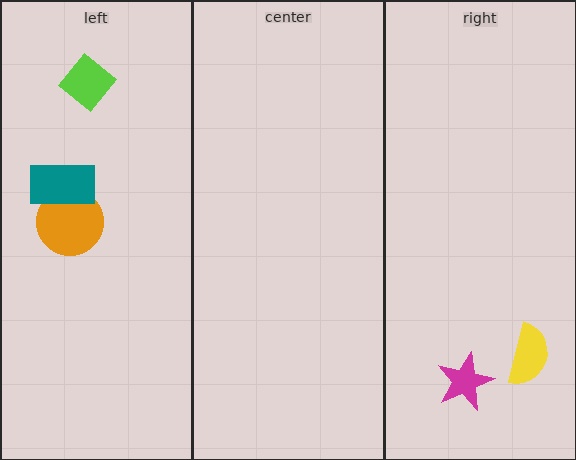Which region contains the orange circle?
The left region.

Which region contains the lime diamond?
The left region.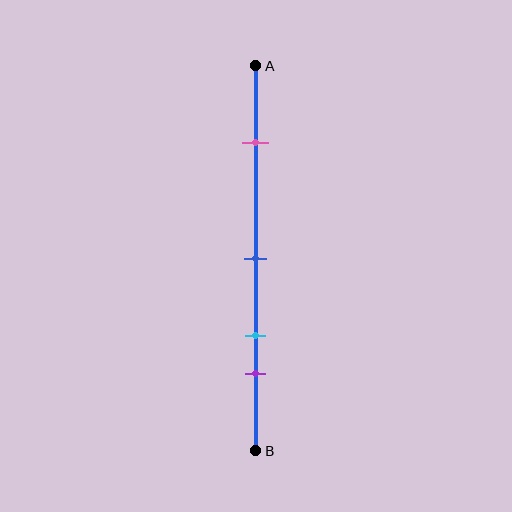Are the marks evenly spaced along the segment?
No, the marks are not evenly spaced.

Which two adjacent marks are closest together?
The cyan and purple marks are the closest adjacent pair.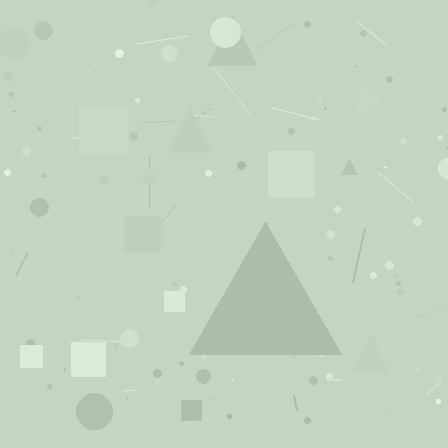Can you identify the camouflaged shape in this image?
The camouflaged shape is a triangle.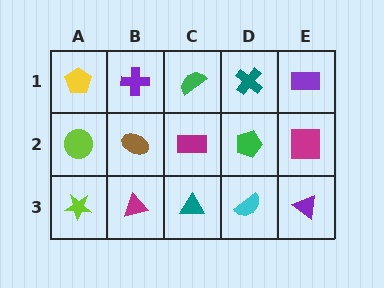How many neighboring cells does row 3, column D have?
3.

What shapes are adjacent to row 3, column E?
A magenta square (row 2, column E), a cyan semicircle (row 3, column D).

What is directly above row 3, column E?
A magenta square.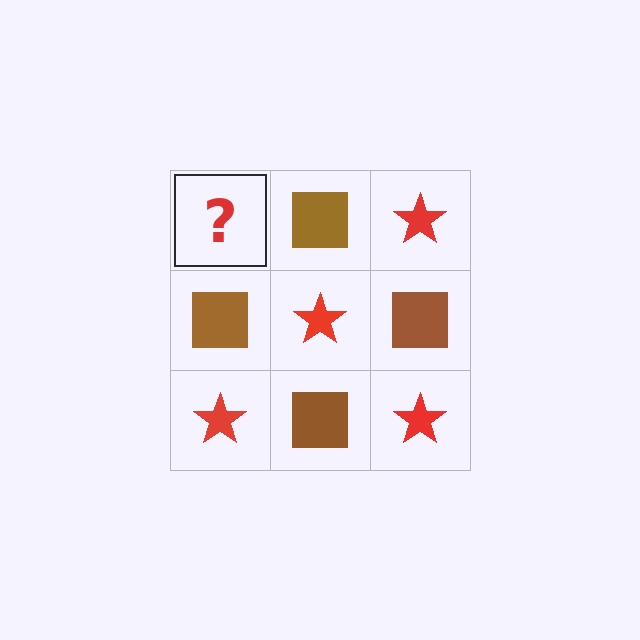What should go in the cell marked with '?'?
The missing cell should contain a red star.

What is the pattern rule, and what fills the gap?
The rule is that it alternates red star and brown square in a checkerboard pattern. The gap should be filled with a red star.